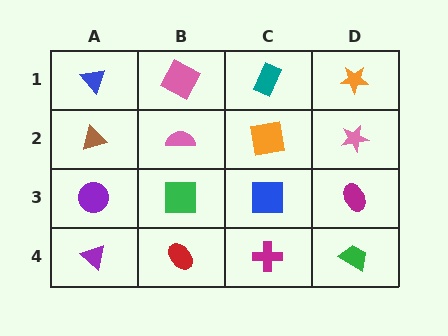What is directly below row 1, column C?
An orange square.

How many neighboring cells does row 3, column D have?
3.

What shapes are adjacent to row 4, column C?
A blue square (row 3, column C), a red ellipse (row 4, column B), a green trapezoid (row 4, column D).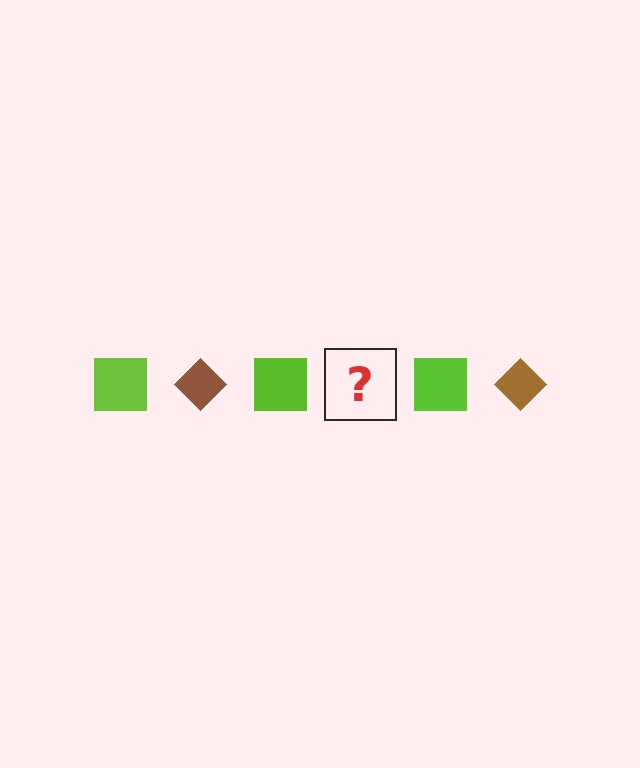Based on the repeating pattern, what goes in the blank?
The blank should be a brown diamond.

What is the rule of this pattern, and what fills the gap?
The rule is that the pattern alternates between lime square and brown diamond. The gap should be filled with a brown diamond.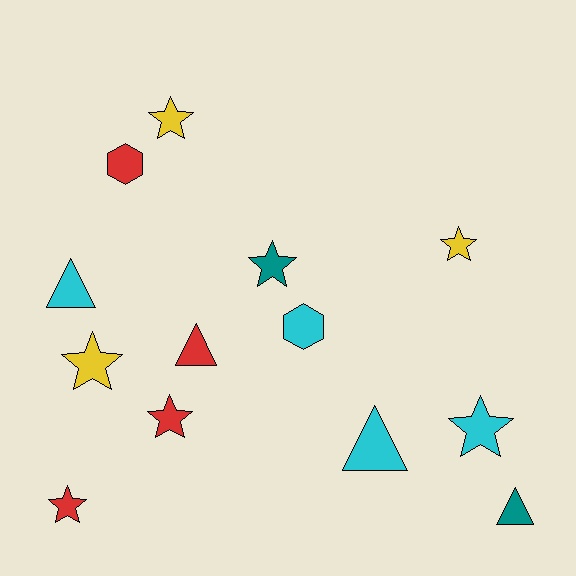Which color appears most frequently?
Red, with 4 objects.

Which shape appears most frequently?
Star, with 7 objects.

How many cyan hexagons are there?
There is 1 cyan hexagon.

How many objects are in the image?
There are 13 objects.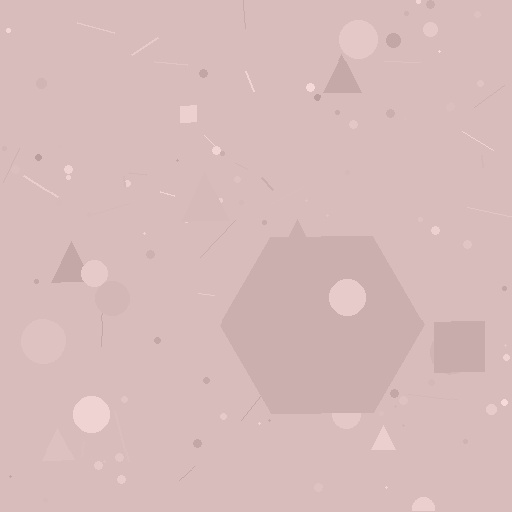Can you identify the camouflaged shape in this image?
The camouflaged shape is a hexagon.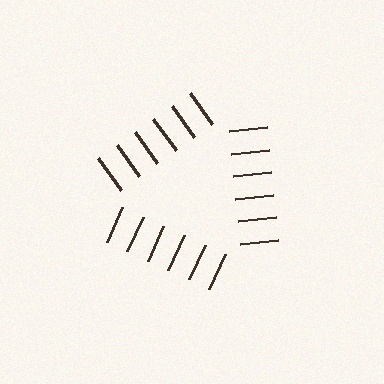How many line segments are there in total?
18 — 6 along each of the 3 edges.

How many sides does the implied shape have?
3 sides — the line-ends trace a triangle.